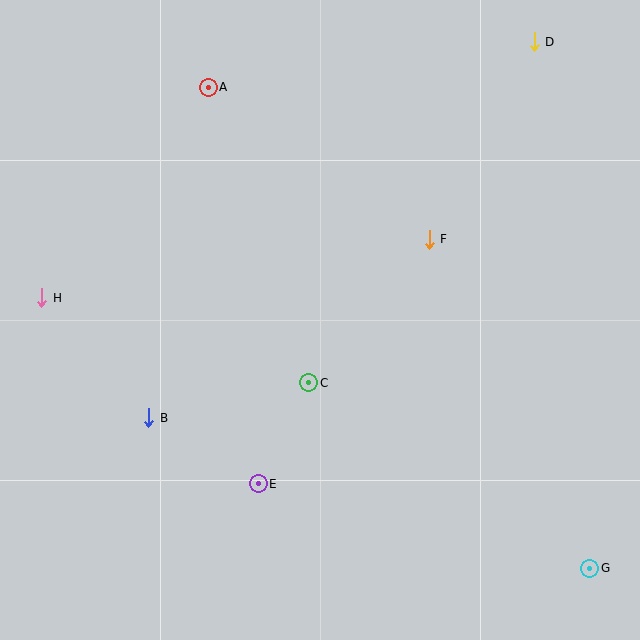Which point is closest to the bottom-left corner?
Point B is closest to the bottom-left corner.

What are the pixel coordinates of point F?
Point F is at (429, 239).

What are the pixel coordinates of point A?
Point A is at (208, 87).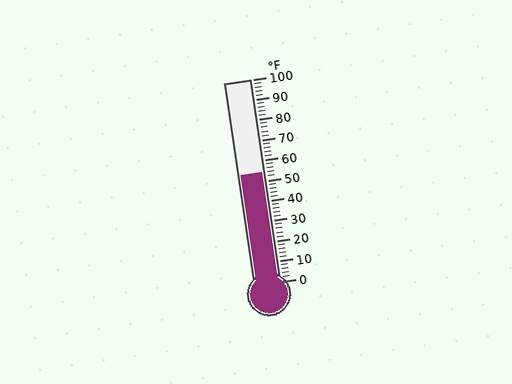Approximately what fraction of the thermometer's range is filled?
The thermometer is filled to approximately 55% of its range.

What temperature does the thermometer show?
The thermometer shows approximately 54°F.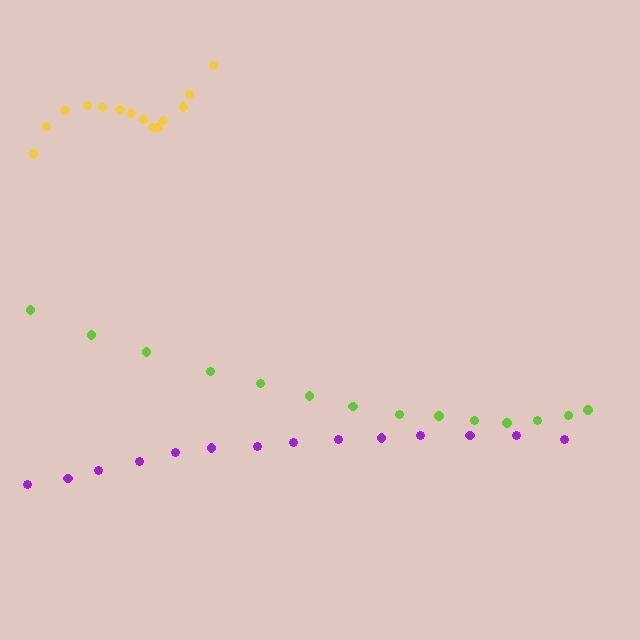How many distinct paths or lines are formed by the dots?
There are 3 distinct paths.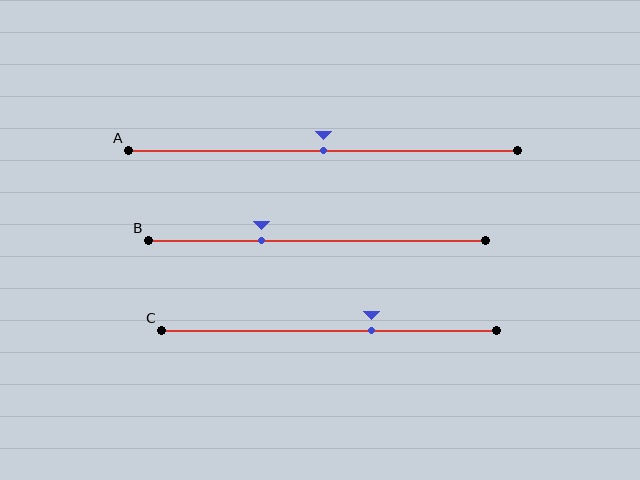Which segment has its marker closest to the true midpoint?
Segment A has its marker closest to the true midpoint.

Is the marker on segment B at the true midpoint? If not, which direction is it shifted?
No, the marker on segment B is shifted to the left by about 16% of the segment length.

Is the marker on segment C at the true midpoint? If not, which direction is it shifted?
No, the marker on segment C is shifted to the right by about 13% of the segment length.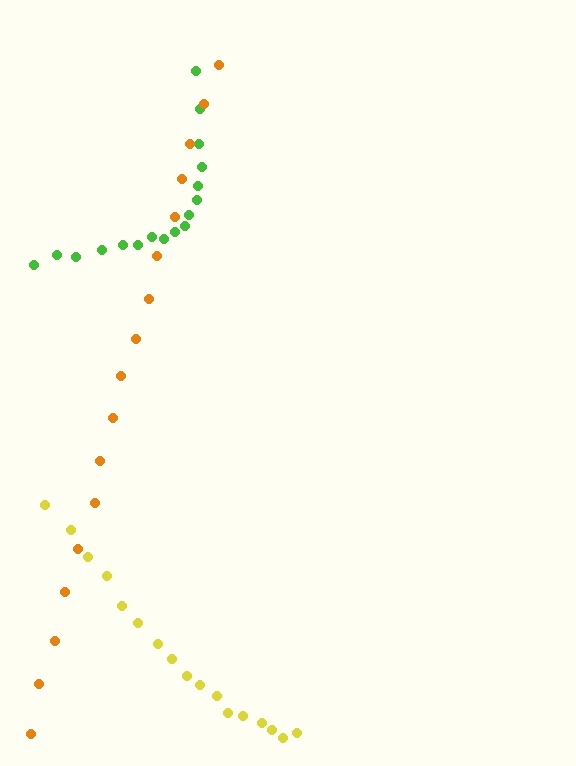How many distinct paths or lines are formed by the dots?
There are 3 distinct paths.